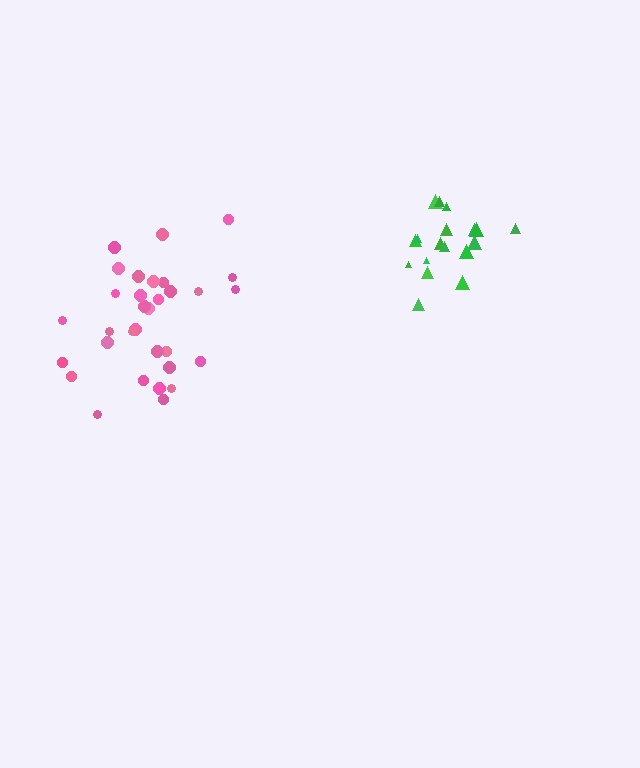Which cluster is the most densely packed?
Green.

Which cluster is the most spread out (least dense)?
Pink.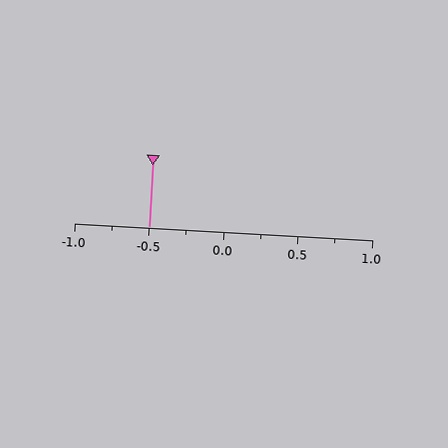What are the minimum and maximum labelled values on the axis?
The axis runs from -1.0 to 1.0.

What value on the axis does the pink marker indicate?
The marker indicates approximately -0.5.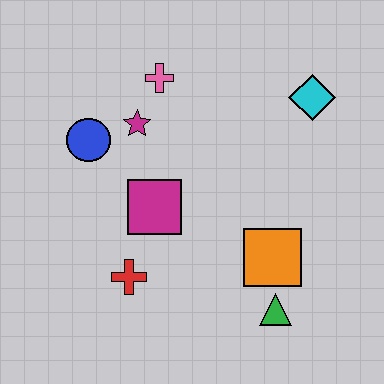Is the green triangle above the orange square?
No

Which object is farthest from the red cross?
The cyan diamond is farthest from the red cross.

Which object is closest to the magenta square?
The red cross is closest to the magenta square.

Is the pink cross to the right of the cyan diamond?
No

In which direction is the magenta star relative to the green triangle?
The magenta star is above the green triangle.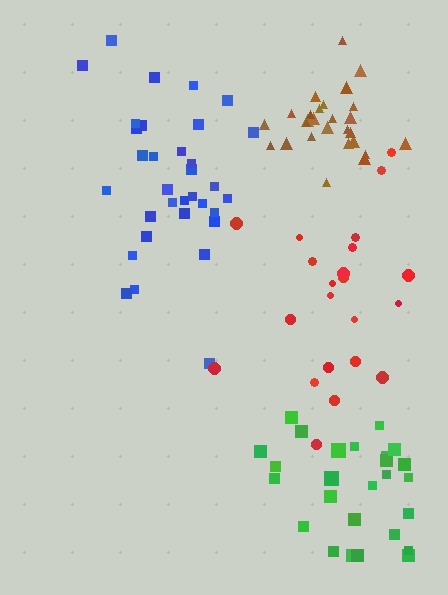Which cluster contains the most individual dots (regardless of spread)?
Blue (33).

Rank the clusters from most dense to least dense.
brown, blue, green, red.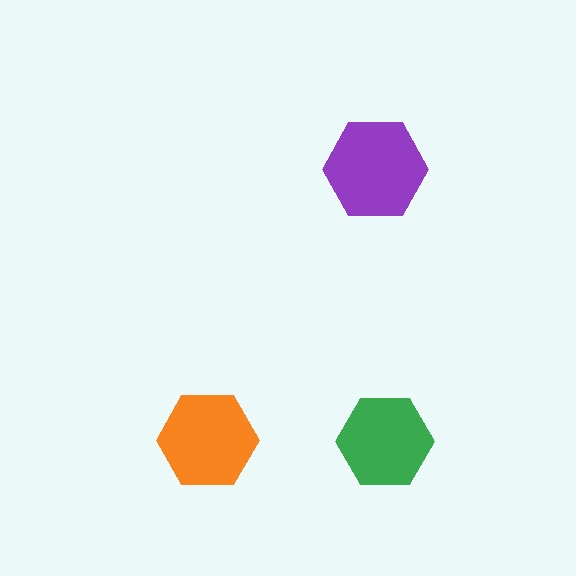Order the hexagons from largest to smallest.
the purple one, the orange one, the green one.